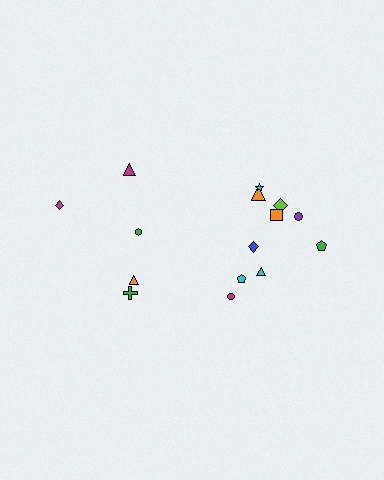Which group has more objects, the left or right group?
The right group.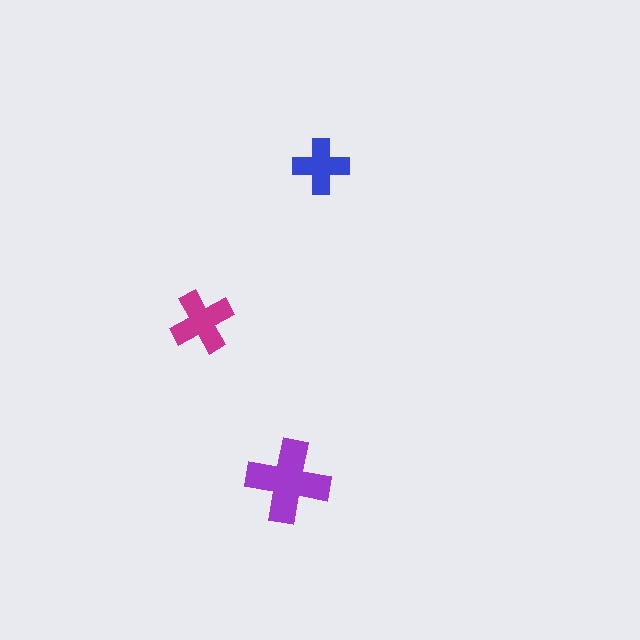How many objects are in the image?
There are 3 objects in the image.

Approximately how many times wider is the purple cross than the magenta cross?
About 1.5 times wider.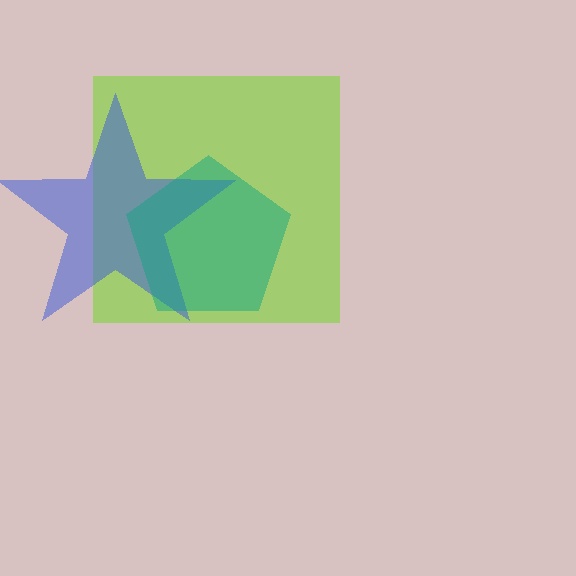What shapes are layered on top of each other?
The layered shapes are: a lime square, a blue star, a teal pentagon.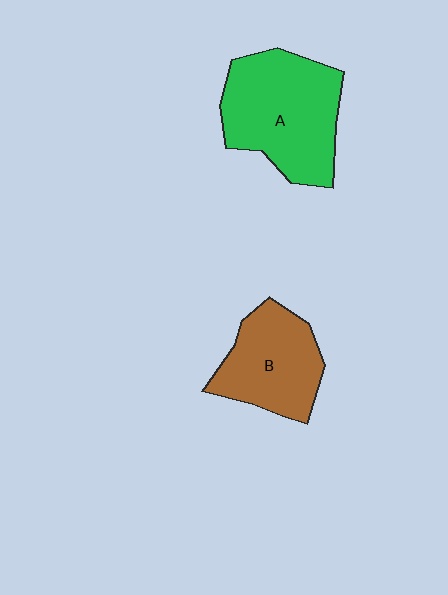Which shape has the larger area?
Shape A (green).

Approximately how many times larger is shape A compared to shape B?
Approximately 1.4 times.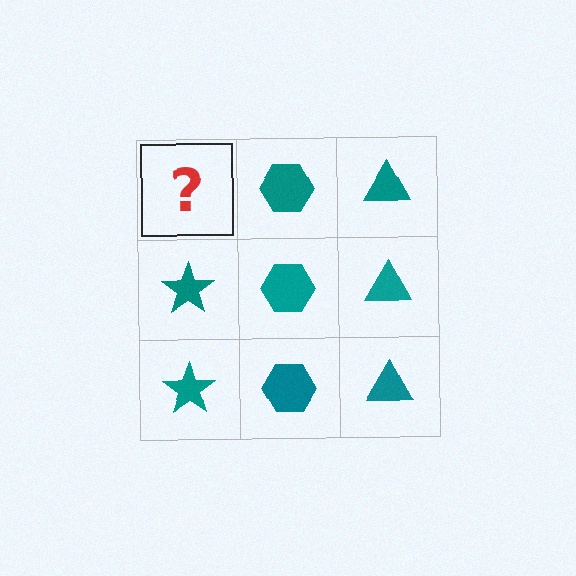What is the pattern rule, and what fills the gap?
The rule is that each column has a consistent shape. The gap should be filled with a teal star.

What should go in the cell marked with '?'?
The missing cell should contain a teal star.